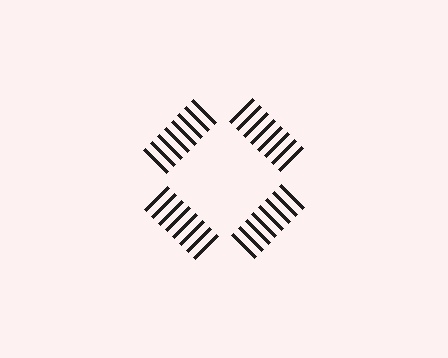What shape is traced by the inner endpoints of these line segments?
An illusory square — the line segments terminate on its edges but no continuous stroke is drawn.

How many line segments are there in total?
32 — 8 along each of the 4 edges.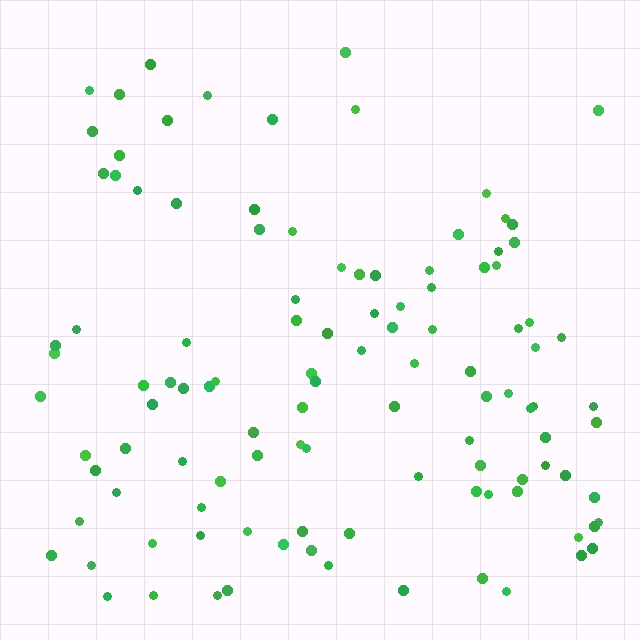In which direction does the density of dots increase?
From top to bottom, with the bottom side densest.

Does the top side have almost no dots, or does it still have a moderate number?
Still a moderate number, just noticeably fewer than the bottom.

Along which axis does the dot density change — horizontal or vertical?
Vertical.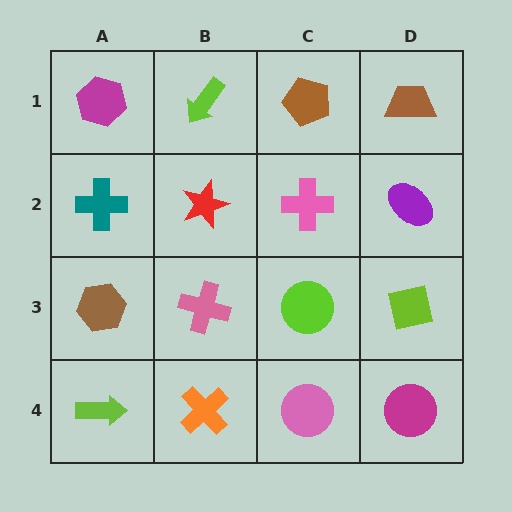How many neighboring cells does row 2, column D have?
3.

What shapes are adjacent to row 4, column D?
A lime square (row 3, column D), a pink circle (row 4, column C).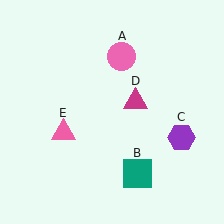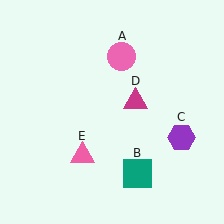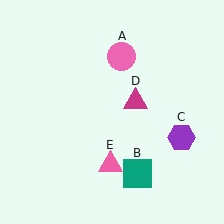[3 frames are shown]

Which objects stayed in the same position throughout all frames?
Pink circle (object A) and teal square (object B) and purple hexagon (object C) and magenta triangle (object D) remained stationary.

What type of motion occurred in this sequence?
The pink triangle (object E) rotated counterclockwise around the center of the scene.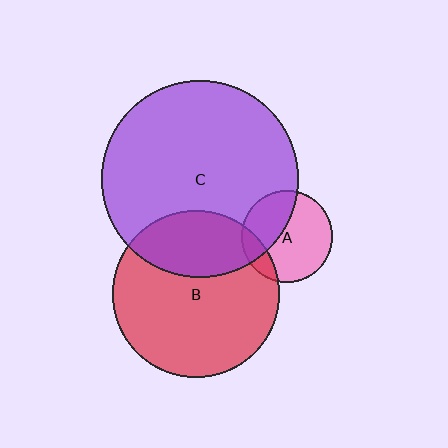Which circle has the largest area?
Circle C (purple).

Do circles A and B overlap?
Yes.